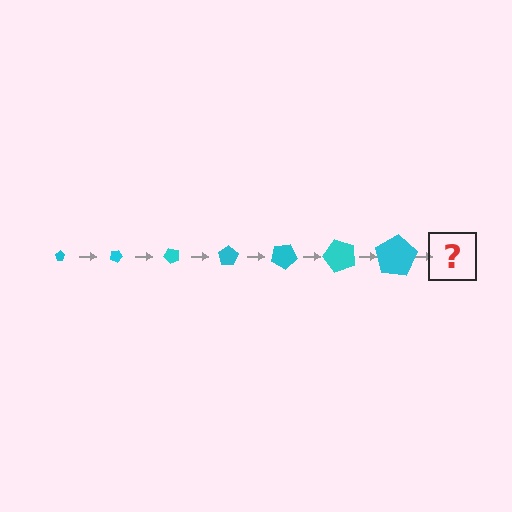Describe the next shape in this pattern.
It should be a pentagon, larger than the previous one and rotated 175 degrees from the start.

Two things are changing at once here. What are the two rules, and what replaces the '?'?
The two rules are that the pentagon grows larger each step and it rotates 25 degrees each step. The '?' should be a pentagon, larger than the previous one and rotated 175 degrees from the start.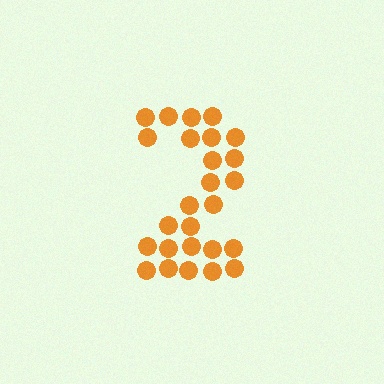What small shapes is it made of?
It is made of small circles.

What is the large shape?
The large shape is the digit 2.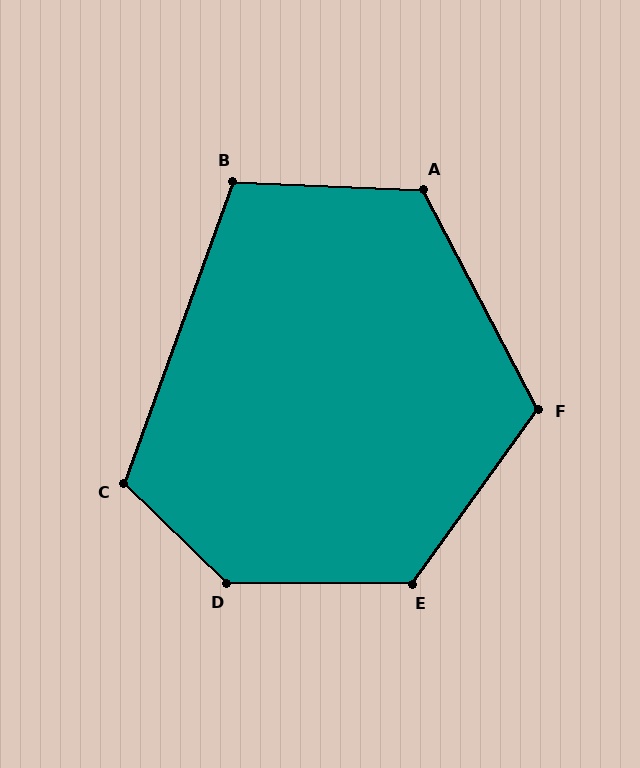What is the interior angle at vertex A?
Approximately 120 degrees (obtuse).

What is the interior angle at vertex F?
Approximately 116 degrees (obtuse).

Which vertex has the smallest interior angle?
B, at approximately 108 degrees.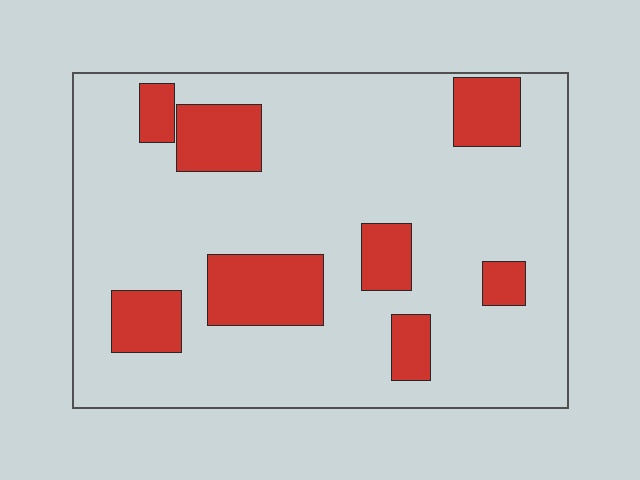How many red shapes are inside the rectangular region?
8.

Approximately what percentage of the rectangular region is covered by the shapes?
Approximately 20%.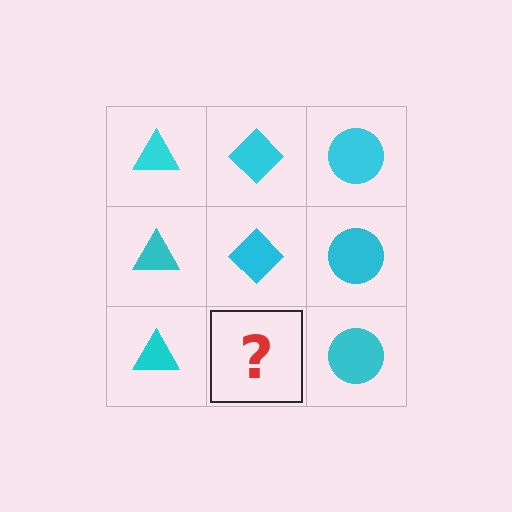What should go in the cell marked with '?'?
The missing cell should contain a cyan diamond.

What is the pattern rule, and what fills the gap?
The rule is that each column has a consistent shape. The gap should be filled with a cyan diamond.